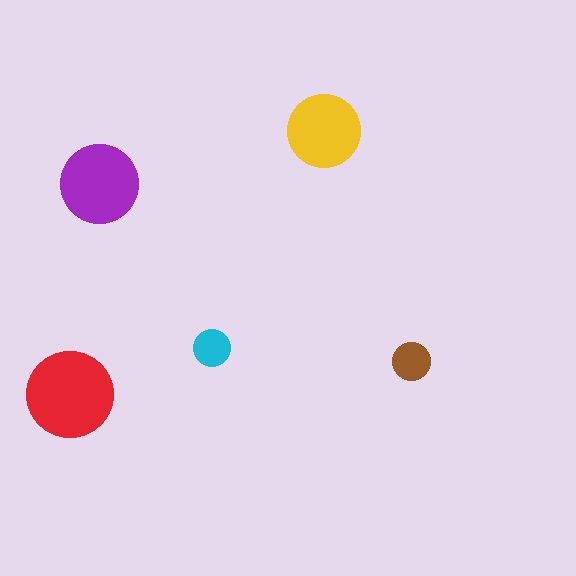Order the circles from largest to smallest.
the red one, the purple one, the yellow one, the brown one, the cyan one.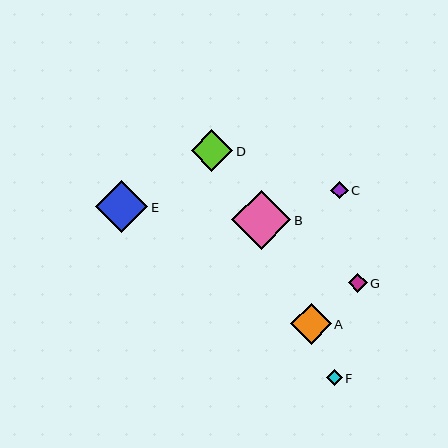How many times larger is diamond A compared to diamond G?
Diamond A is approximately 2.2 times the size of diamond G.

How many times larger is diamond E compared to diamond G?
Diamond E is approximately 2.8 times the size of diamond G.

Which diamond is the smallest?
Diamond F is the smallest with a size of approximately 15 pixels.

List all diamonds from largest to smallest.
From largest to smallest: B, E, D, A, G, C, F.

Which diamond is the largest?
Diamond B is the largest with a size of approximately 59 pixels.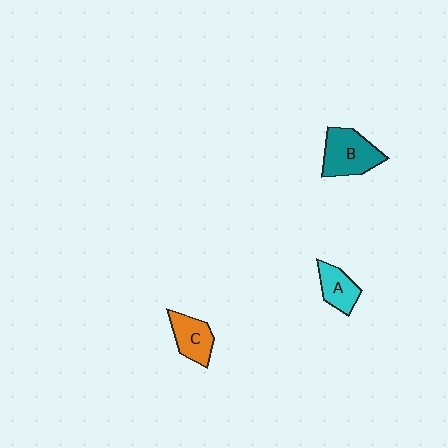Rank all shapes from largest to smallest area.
From largest to smallest: B (teal), C (orange), A (cyan).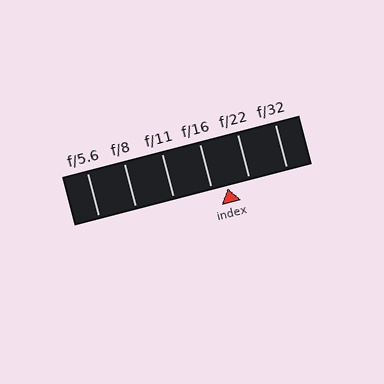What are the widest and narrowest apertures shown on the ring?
The widest aperture shown is f/5.6 and the narrowest is f/32.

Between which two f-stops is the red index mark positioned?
The index mark is between f/16 and f/22.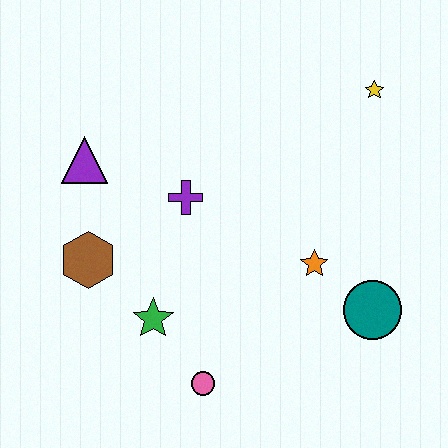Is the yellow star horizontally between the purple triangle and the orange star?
No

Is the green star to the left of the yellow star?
Yes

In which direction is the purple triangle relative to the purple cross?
The purple triangle is to the left of the purple cross.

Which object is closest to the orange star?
The teal circle is closest to the orange star.